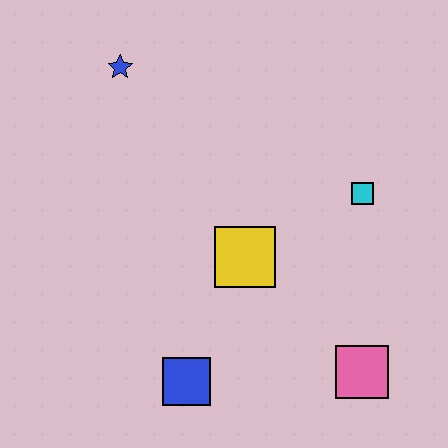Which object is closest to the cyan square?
The yellow square is closest to the cyan square.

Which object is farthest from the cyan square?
The blue star is farthest from the cyan square.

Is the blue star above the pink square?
Yes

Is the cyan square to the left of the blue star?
No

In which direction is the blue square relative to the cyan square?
The blue square is below the cyan square.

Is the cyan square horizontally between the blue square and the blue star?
No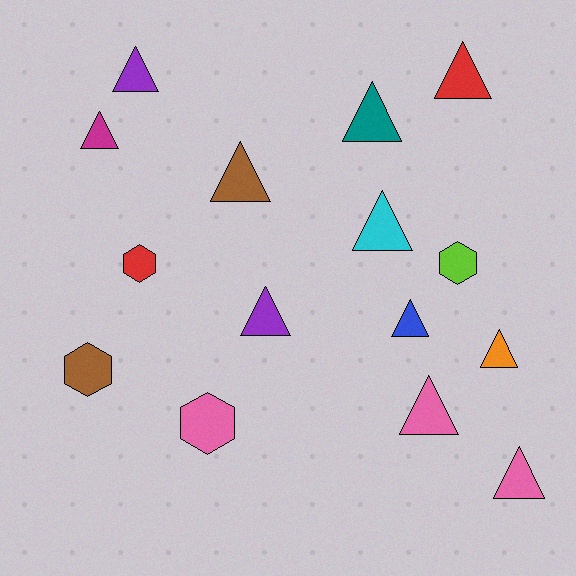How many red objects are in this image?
There are 2 red objects.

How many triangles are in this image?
There are 11 triangles.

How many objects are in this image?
There are 15 objects.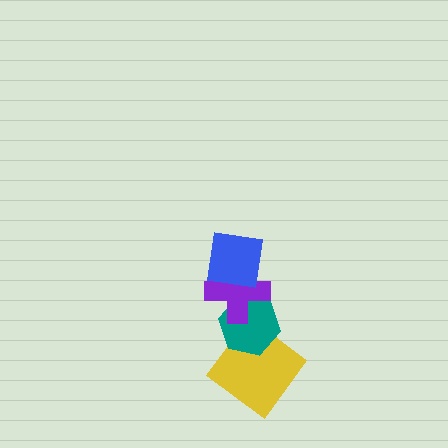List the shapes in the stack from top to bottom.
From top to bottom: the blue square, the purple cross, the teal hexagon, the yellow diamond.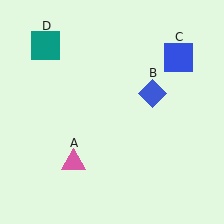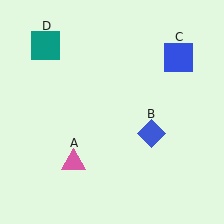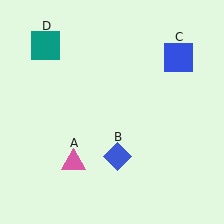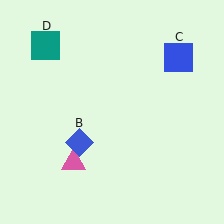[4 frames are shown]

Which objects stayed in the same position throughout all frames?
Pink triangle (object A) and blue square (object C) and teal square (object D) remained stationary.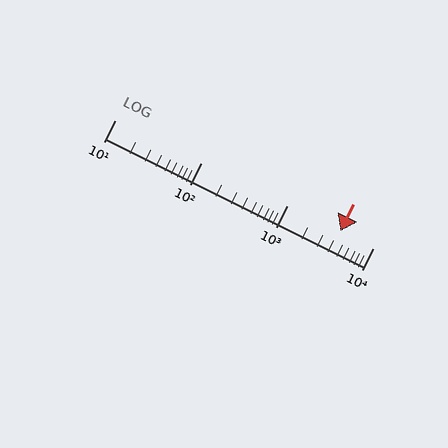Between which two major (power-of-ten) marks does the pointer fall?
The pointer is between 1000 and 10000.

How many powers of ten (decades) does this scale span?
The scale spans 3 decades, from 10 to 10000.